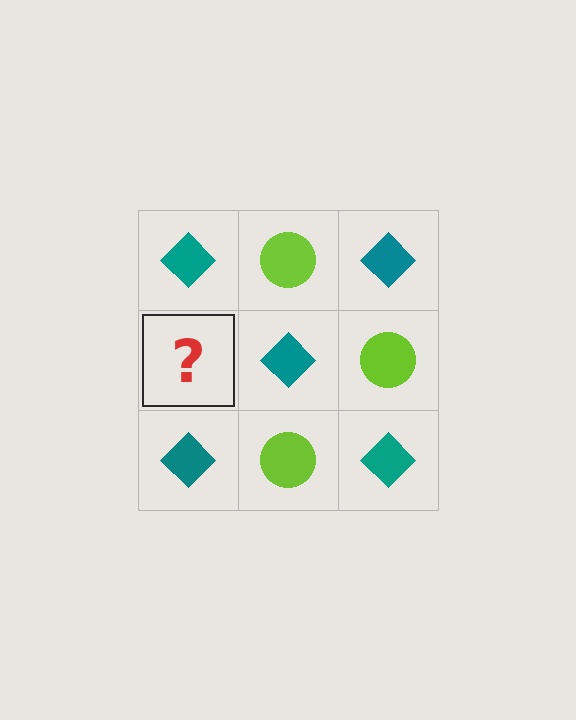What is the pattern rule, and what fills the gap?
The rule is that it alternates teal diamond and lime circle in a checkerboard pattern. The gap should be filled with a lime circle.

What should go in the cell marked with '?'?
The missing cell should contain a lime circle.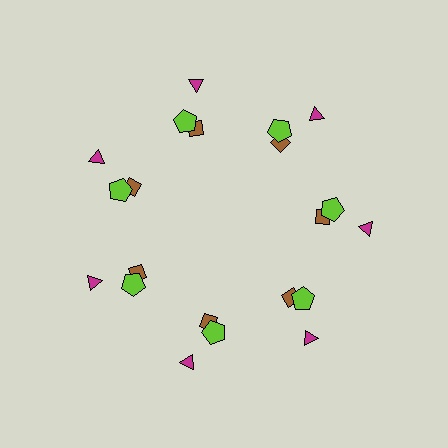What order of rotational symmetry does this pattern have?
This pattern has 7-fold rotational symmetry.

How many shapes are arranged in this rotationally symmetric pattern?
There are 21 shapes, arranged in 7 groups of 3.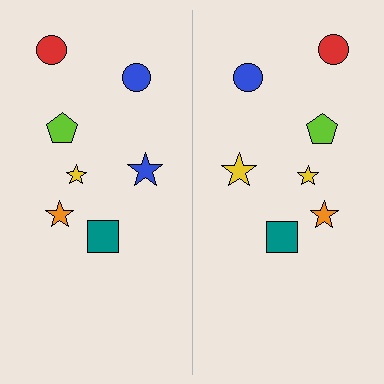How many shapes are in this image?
There are 14 shapes in this image.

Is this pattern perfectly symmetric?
No, the pattern is not perfectly symmetric. The yellow star on the right side breaks the symmetry — its mirror counterpart is blue.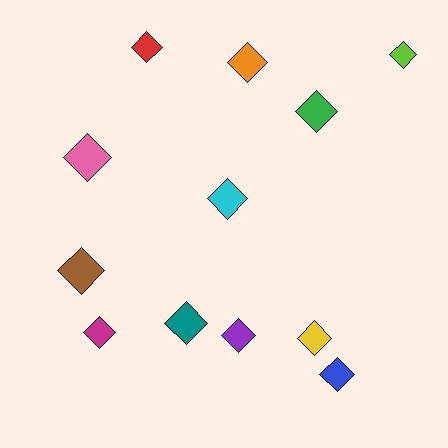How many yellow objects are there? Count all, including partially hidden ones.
There is 1 yellow object.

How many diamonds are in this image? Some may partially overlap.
There are 12 diamonds.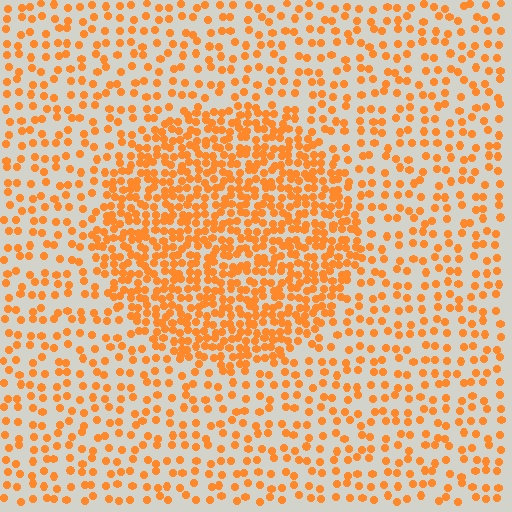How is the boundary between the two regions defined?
The boundary is defined by a change in element density (approximately 2.3x ratio). All elements are the same color, size, and shape.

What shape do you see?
I see a circle.